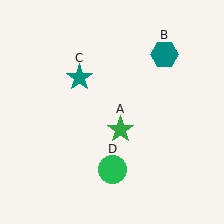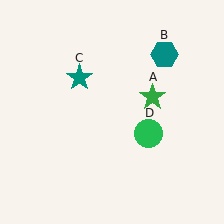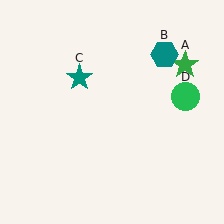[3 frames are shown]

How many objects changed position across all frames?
2 objects changed position: green star (object A), green circle (object D).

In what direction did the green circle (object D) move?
The green circle (object D) moved up and to the right.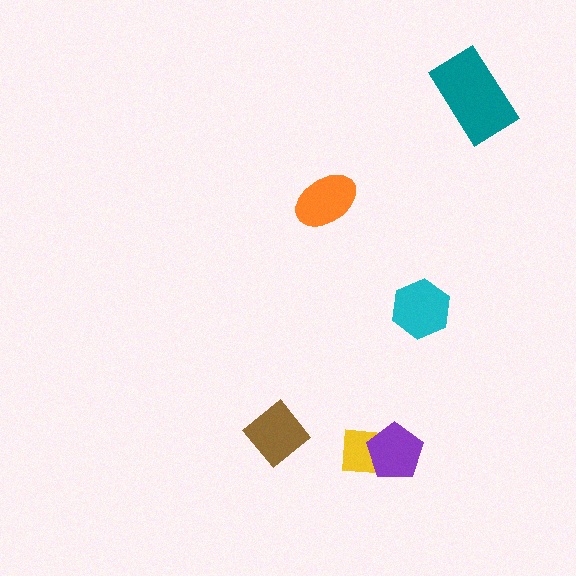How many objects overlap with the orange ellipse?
0 objects overlap with the orange ellipse.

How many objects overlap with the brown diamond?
0 objects overlap with the brown diamond.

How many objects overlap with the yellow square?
1 object overlaps with the yellow square.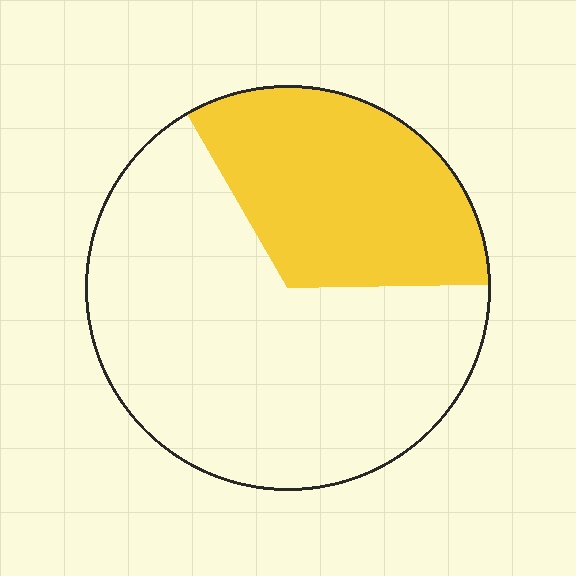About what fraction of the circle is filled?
About one third (1/3).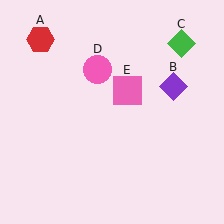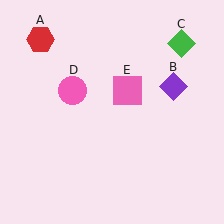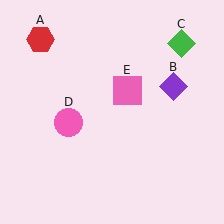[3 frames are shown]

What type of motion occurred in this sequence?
The pink circle (object D) rotated counterclockwise around the center of the scene.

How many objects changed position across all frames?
1 object changed position: pink circle (object D).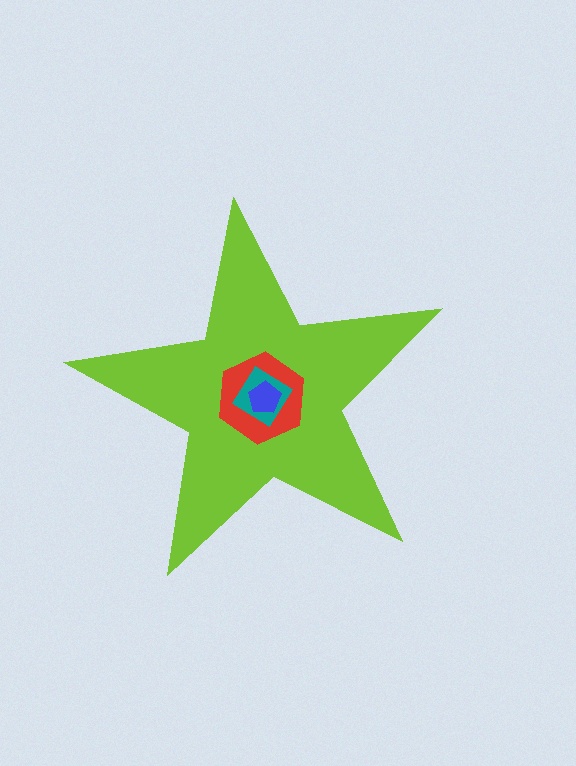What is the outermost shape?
The lime star.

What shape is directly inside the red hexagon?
The teal diamond.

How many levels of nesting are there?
4.